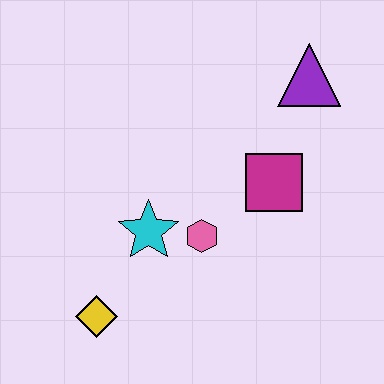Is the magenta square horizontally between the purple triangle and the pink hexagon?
Yes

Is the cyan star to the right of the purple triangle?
No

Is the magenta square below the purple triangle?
Yes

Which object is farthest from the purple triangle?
The yellow diamond is farthest from the purple triangle.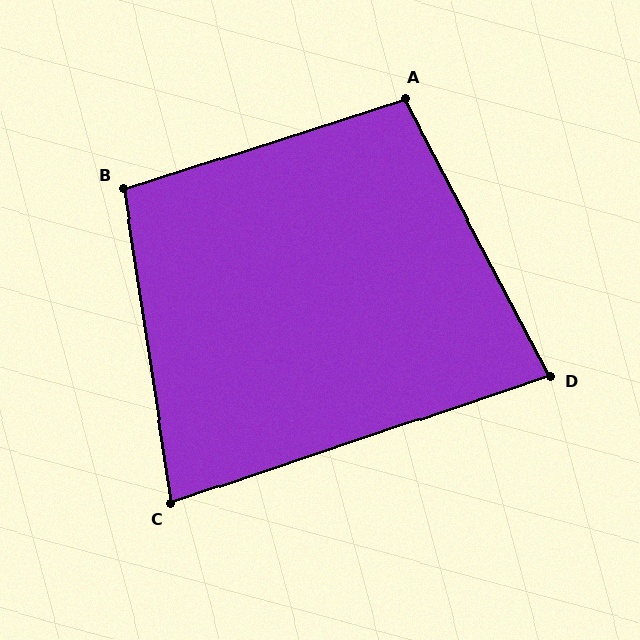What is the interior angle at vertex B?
Approximately 99 degrees (obtuse).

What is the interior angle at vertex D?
Approximately 81 degrees (acute).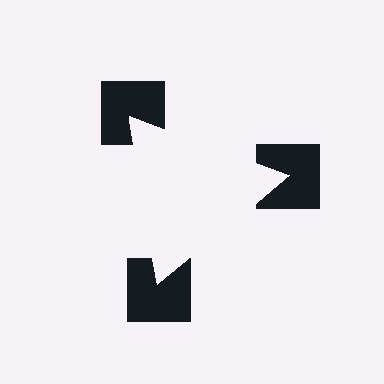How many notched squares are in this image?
There are 3 — one at each vertex of the illusory triangle.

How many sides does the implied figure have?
3 sides.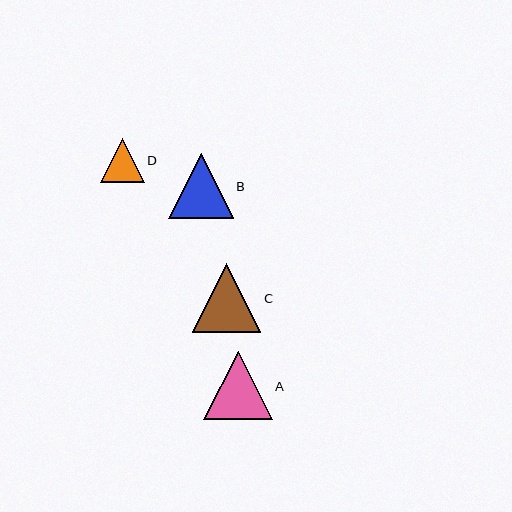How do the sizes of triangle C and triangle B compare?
Triangle C and triangle B are approximately the same size.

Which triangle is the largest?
Triangle C is the largest with a size of approximately 69 pixels.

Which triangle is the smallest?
Triangle D is the smallest with a size of approximately 44 pixels.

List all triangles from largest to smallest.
From largest to smallest: C, A, B, D.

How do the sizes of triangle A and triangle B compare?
Triangle A and triangle B are approximately the same size.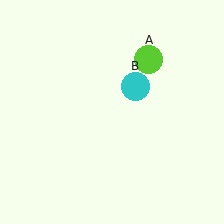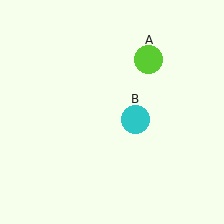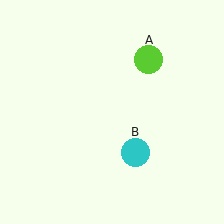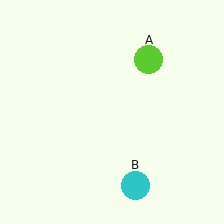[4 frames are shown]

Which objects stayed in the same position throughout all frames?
Lime circle (object A) remained stationary.